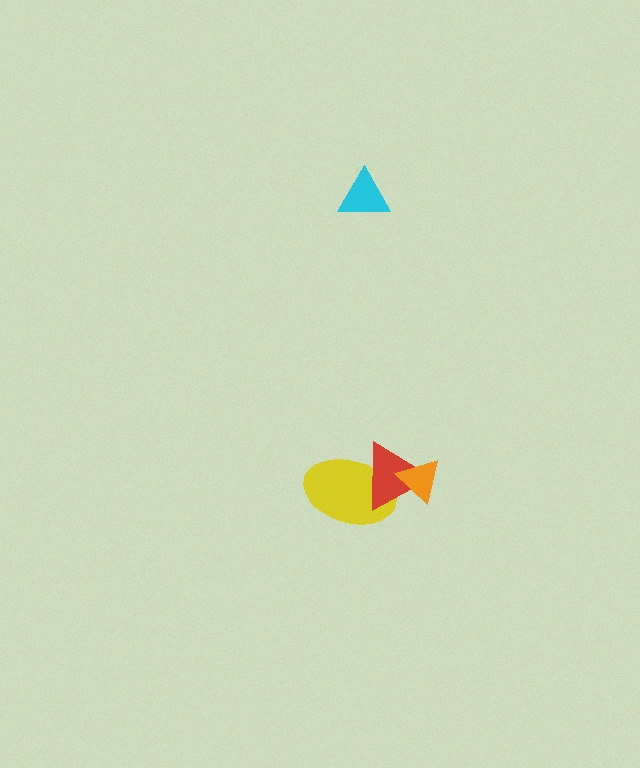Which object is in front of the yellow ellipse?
The red triangle is in front of the yellow ellipse.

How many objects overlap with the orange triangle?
1 object overlaps with the orange triangle.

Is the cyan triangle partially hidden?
No, no other shape covers it.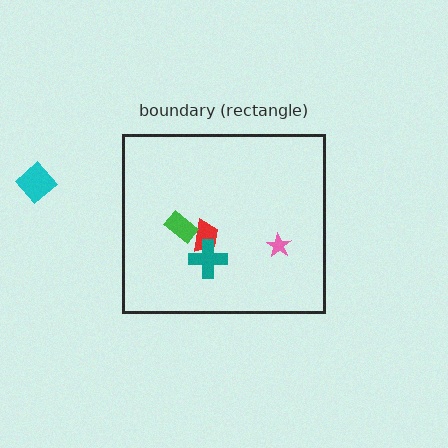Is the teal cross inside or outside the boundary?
Inside.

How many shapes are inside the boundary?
4 inside, 1 outside.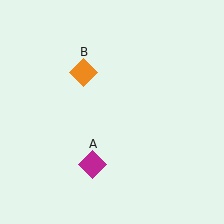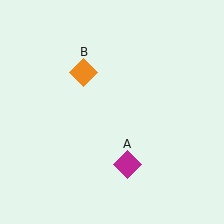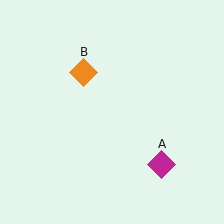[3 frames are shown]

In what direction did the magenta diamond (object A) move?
The magenta diamond (object A) moved right.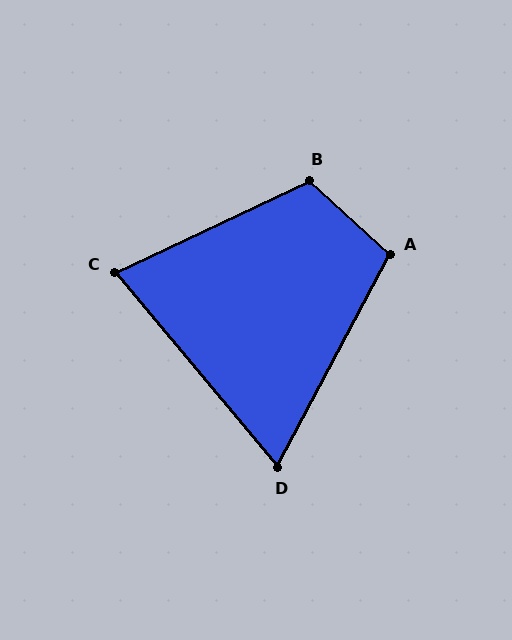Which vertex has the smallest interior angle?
D, at approximately 68 degrees.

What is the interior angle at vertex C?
Approximately 75 degrees (acute).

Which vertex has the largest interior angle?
B, at approximately 112 degrees.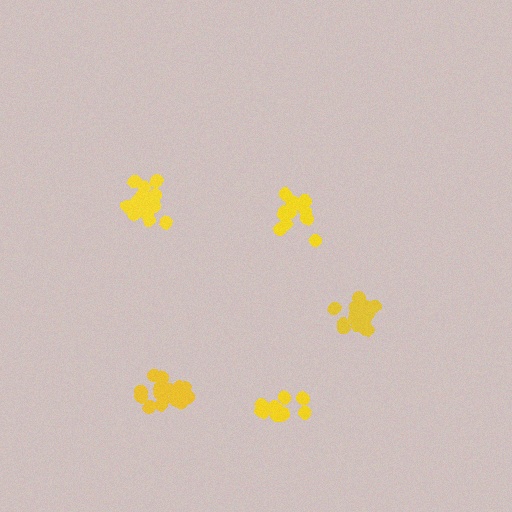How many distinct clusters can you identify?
There are 5 distinct clusters.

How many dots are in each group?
Group 1: 19 dots, Group 2: 19 dots, Group 3: 18 dots, Group 4: 15 dots, Group 5: 15 dots (86 total).